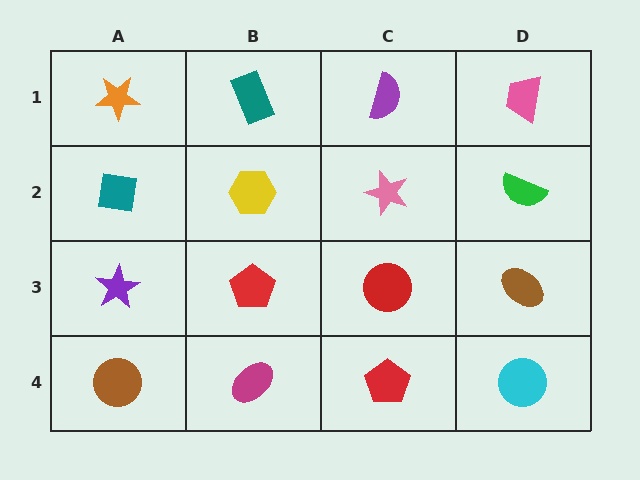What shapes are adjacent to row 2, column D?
A pink trapezoid (row 1, column D), a brown ellipse (row 3, column D), a pink star (row 2, column C).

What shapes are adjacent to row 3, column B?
A yellow hexagon (row 2, column B), a magenta ellipse (row 4, column B), a purple star (row 3, column A), a red circle (row 3, column C).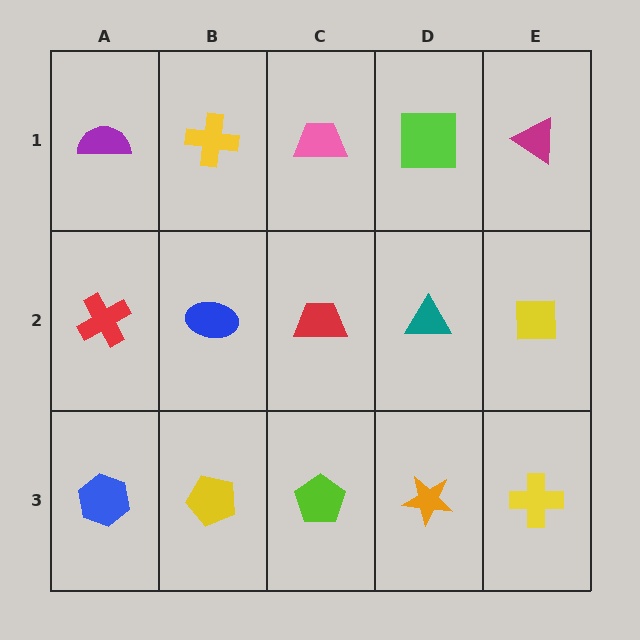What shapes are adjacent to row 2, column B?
A yellow cross (row 1, column B), a yellow pentagon (row 3, column B), a red cross (row 2, column A), a red trapezoid (row 2, column C).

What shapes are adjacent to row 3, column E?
A yellow square (row 2, column E), an orange star (row 3, column D).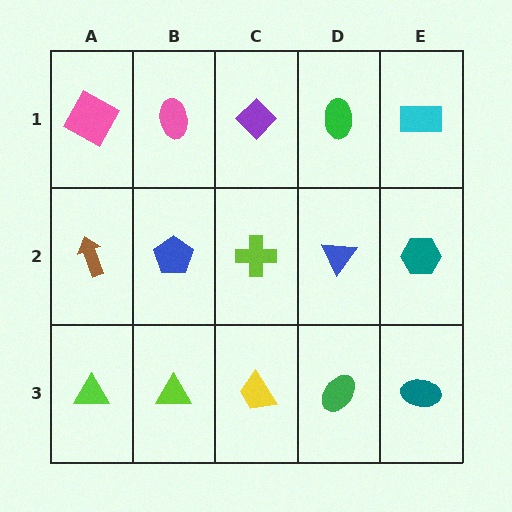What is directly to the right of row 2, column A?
A blue pentagon.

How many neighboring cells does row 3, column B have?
3.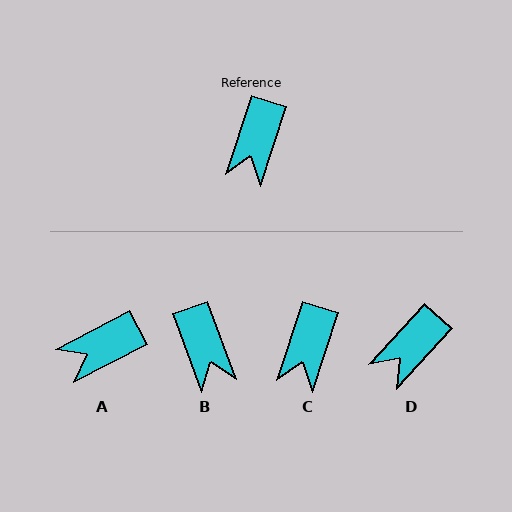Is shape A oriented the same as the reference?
No, it is off by about 45 degrees.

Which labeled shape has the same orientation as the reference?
C.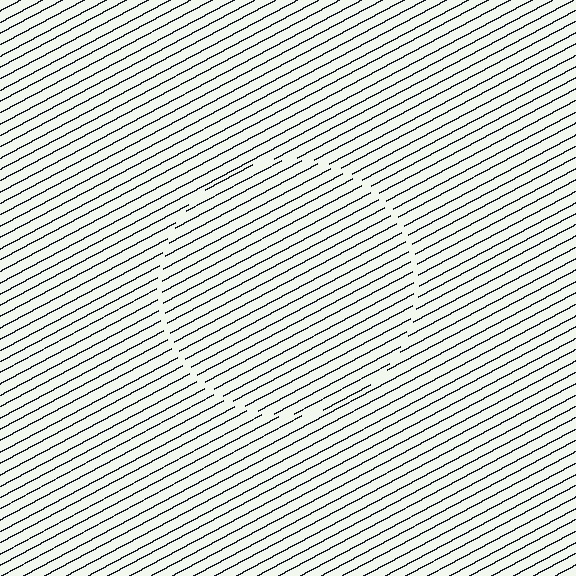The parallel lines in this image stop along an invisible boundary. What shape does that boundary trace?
An illusory circle. The interior of the shape contains the same grating, shifted by half a period — the contour is defined by the phase discontinuity where line-ends from the inner and outer gratings abut.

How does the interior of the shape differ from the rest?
The interior of the shape contains the same grating, shifted by half a period — the contour is defined by the phase discontinuity where line-ends from the inner and outer gratings abut.